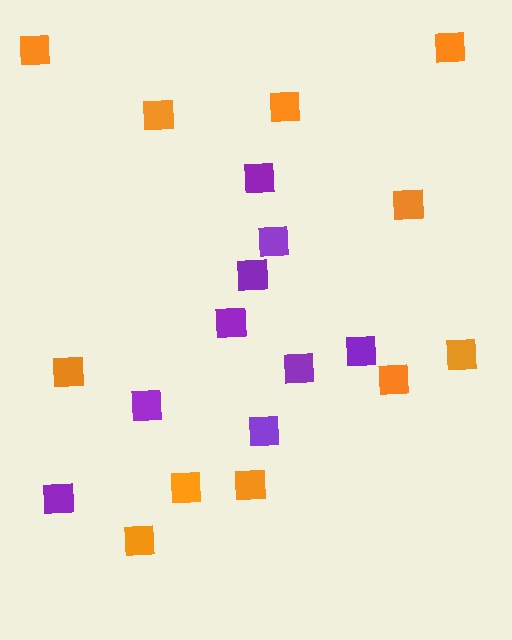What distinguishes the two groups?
There are 2 groups: one group of orange squares (11) and one group of purple squares (9).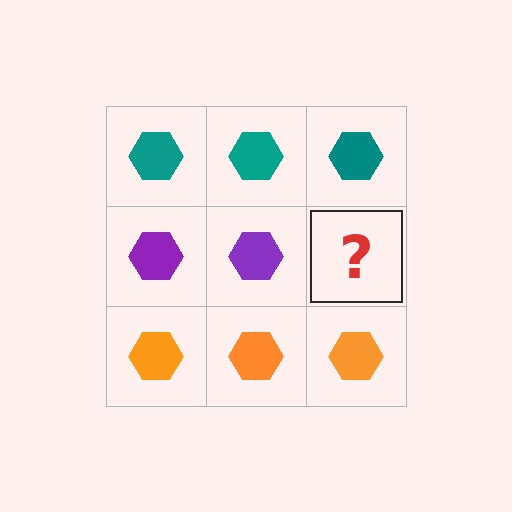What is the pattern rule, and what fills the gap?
The rule is that each row has a consistent color. The gap should be filled with a purple hexagon.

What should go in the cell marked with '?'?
The missing cell should contain a purple hexagon.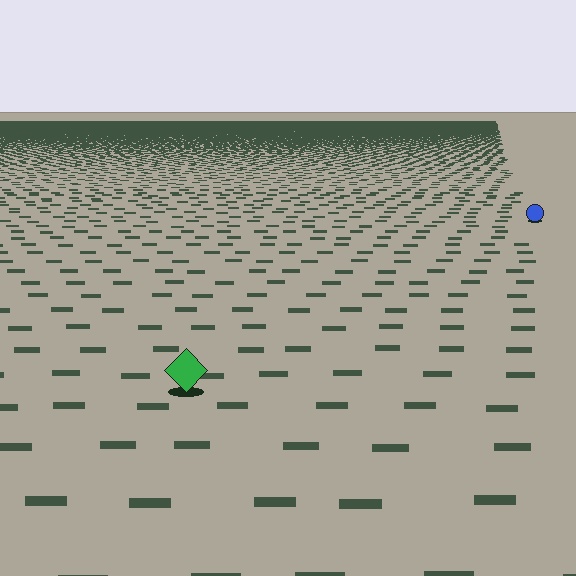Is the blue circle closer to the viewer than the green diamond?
No. The green diamond is closer — you can tell from the texture gradient: the ground texture is coarser near it.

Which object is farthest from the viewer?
The blue circle is farthest from the viewer. It appears smaller and the ground texture around it is denser.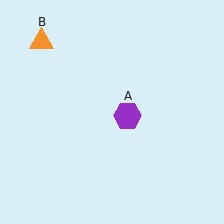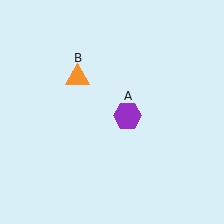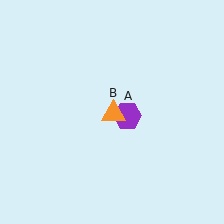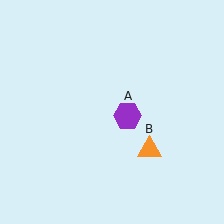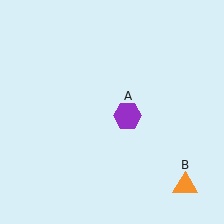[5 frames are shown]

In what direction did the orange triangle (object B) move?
The orange triangle (object B) moved down and to the right.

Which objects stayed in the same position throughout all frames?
Purple hexagon (object A) remained stationary.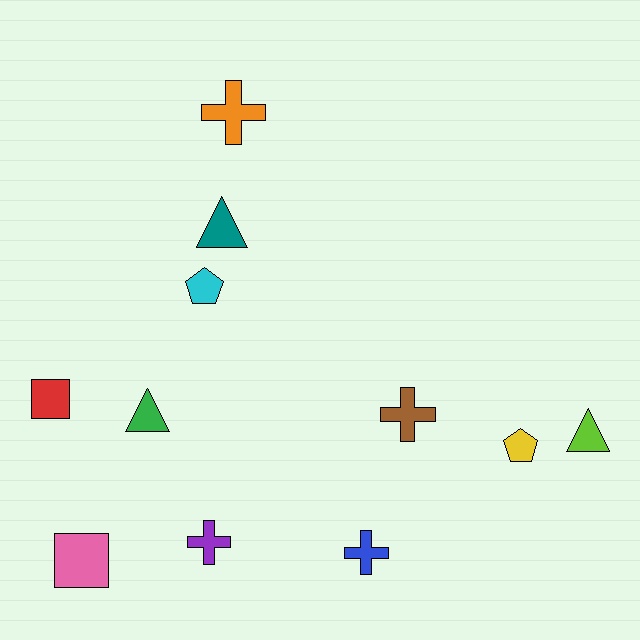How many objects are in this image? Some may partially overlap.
There are 11 objects.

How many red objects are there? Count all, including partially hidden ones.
There is 1 red object.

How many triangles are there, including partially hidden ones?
There are 3 triangles.